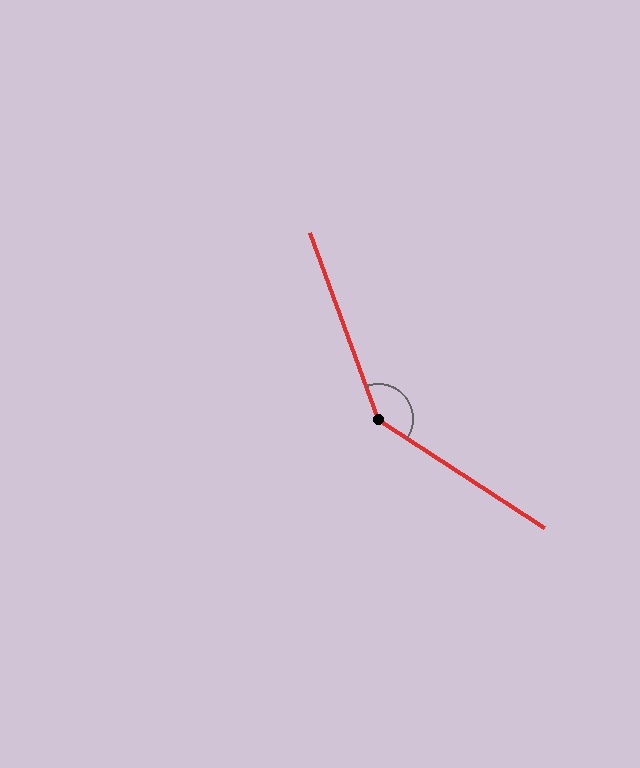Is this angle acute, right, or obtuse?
It is obtuse.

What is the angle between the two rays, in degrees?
Approximately 143 degrees.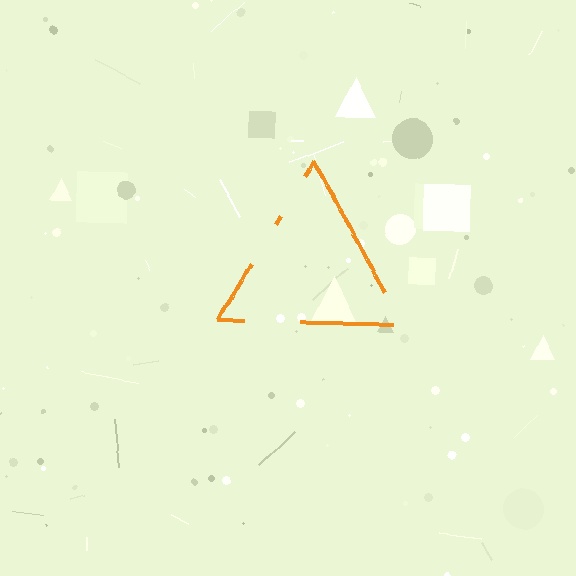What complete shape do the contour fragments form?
The contour fragments form a triangle.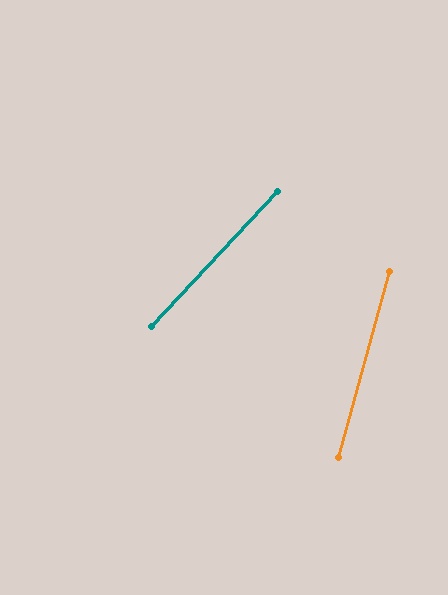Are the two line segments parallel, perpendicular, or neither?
Neither parallel nor perpendicular — they differ by about 28°.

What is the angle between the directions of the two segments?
Approximately 28 degrees.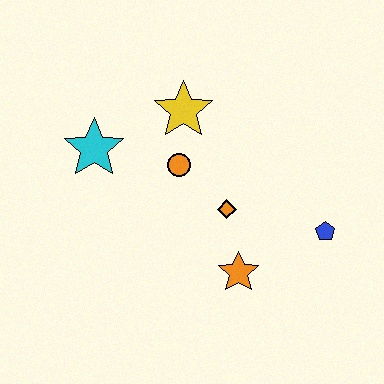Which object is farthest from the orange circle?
The blue pentagon is farthest from the orange circle.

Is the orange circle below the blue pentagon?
No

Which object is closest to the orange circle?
The yellow star is closest to the orange circle.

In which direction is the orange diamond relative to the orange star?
The orange diamond is above the orange star.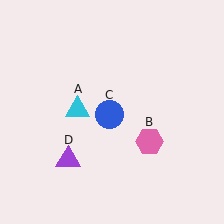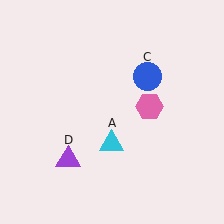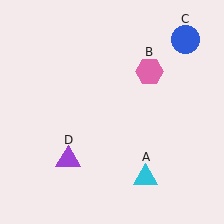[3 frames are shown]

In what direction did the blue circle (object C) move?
The blue circle (object C) moved up and to the right.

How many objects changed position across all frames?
3 objects changed position: cyan triangle (object A), pink hexagon (object B), blue circle (object C).